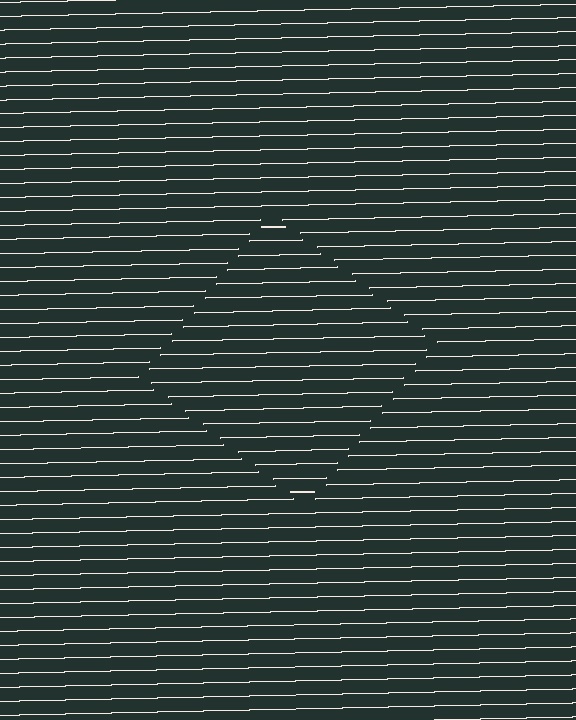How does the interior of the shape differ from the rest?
The interior of the shape contains the same grating, shifted by half a period — the contour is defined by the phase discontinuity where line-ends from the inner and outer gratings abut.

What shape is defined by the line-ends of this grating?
An illusory square. The interior of the shape contains the same grating, shifted by half a period — the contour is defined by the phase discontinuity where line-ends from the inner and outer gratings abut.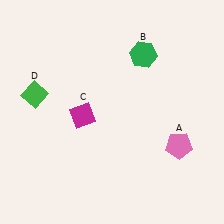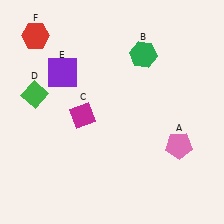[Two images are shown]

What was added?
A purple square (E), a red hexagon (F) were added in Image 2.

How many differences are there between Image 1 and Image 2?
There are 2 differences between the two images.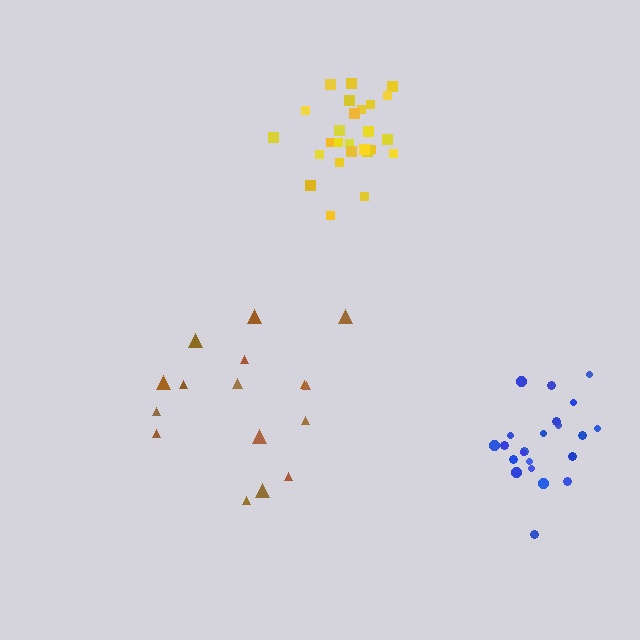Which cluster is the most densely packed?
Yellow.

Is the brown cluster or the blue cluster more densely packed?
Blue.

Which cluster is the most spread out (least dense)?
Brown.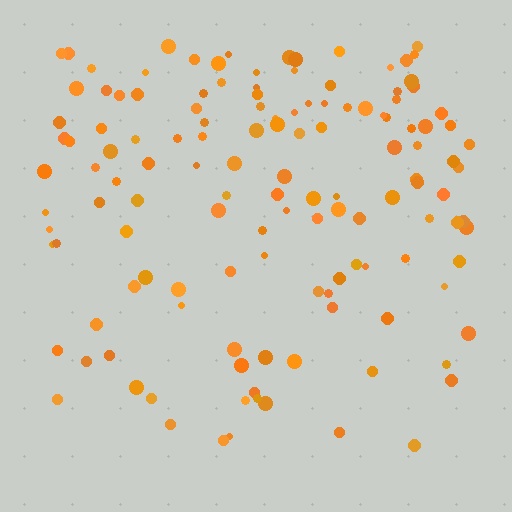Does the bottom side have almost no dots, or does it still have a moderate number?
Still a moderate number, just noticeably fewer than the top.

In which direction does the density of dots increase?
From bottom to top, with the top side densest.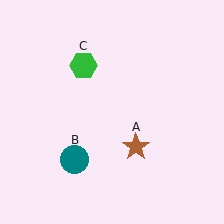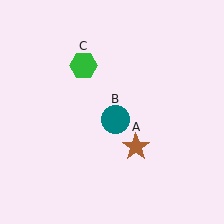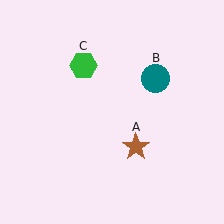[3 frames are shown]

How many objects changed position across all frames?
1 object changed position: teal circle (object B).